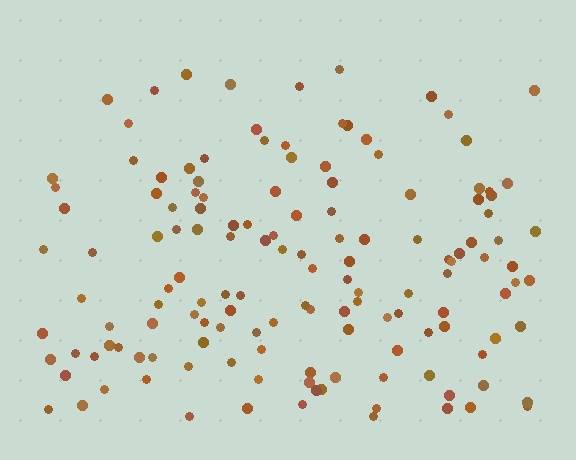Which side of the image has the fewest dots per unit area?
The top.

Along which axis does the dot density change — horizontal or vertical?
Vertical.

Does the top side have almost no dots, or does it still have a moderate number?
Still a moderate number, just noticeably fewer than the bottom.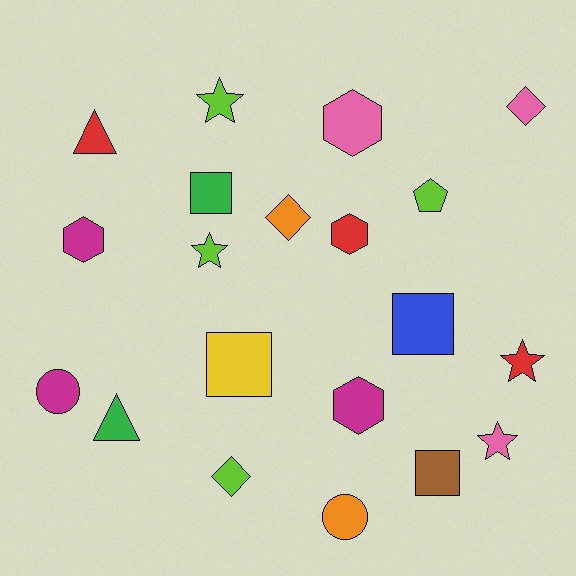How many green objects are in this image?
There are 2 green objects.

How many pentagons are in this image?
There is 1 pentagon.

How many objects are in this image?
There are 20 objects.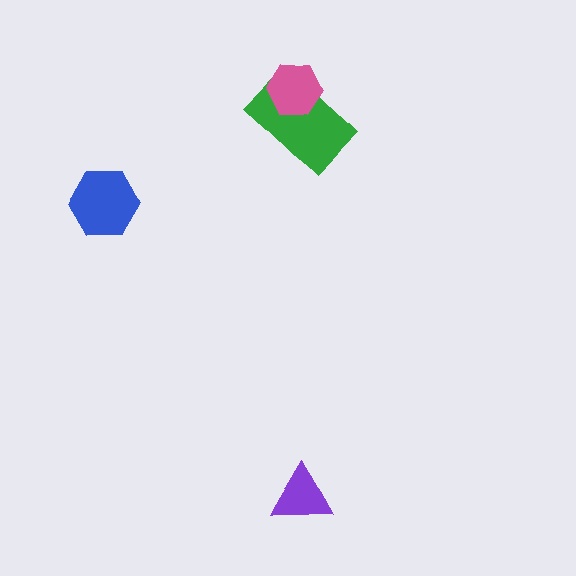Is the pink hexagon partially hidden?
No, no other shape covers it.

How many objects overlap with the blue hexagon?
0 objects overlap with the blue hexagon.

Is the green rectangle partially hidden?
Yes, it is partially covered by another shape.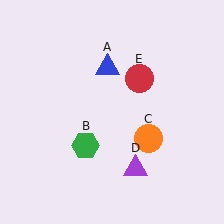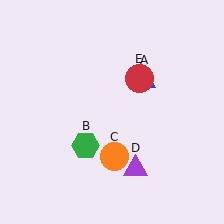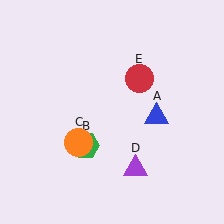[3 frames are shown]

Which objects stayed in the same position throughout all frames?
Green hexagon (object B) and purple triangle (object D) and red circle (object E) remained stationary.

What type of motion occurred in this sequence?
The blue triangle (object A), orange circle (object C) rotated clockwise around the center of the scene.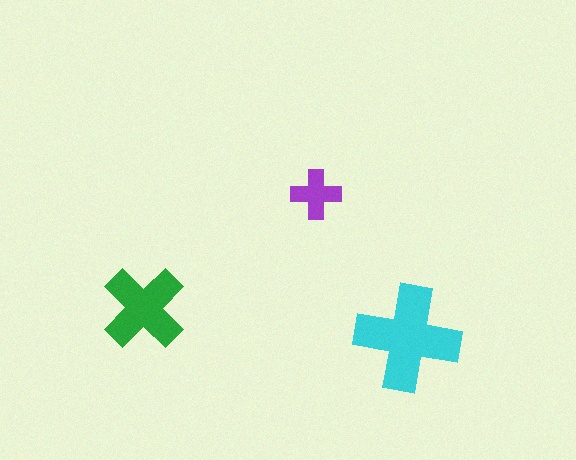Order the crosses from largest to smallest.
the cyan one, the green one, the purple one.